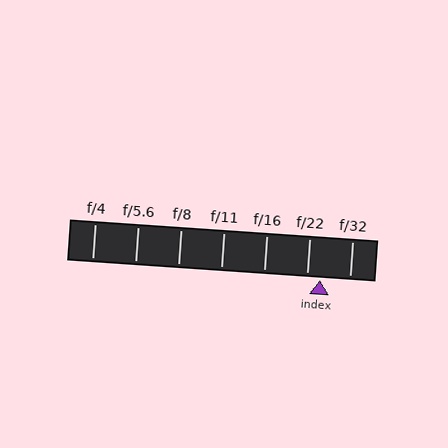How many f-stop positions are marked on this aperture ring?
There are 7 f-stop positions marked.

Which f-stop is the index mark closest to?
The index mark is closest to f/22.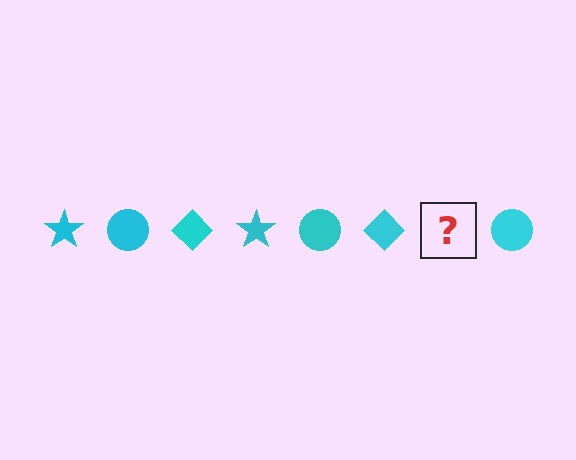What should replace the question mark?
The question mark should be replaced with a cyan star.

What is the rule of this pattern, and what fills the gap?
The rule is that the pattern cycles through star, circle, diamond shapes in cyan. The gap should be filled with a cyan star.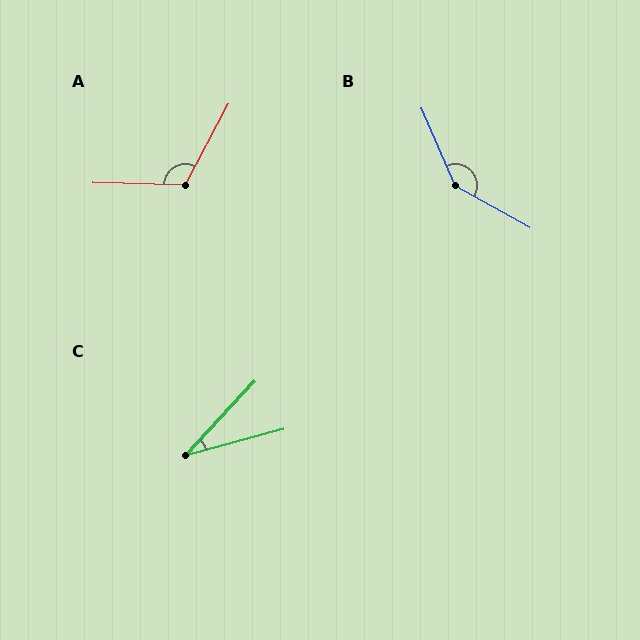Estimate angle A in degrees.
Approximately 117 degrees.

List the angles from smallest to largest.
C (32°), A (117°), B (143°).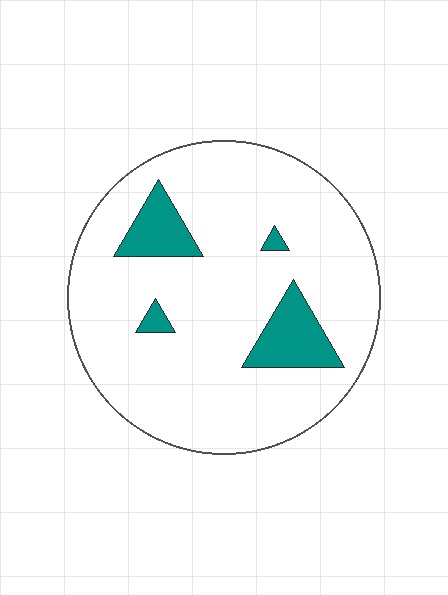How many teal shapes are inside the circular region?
4.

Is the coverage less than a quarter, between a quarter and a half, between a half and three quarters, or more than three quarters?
Less than a quarter.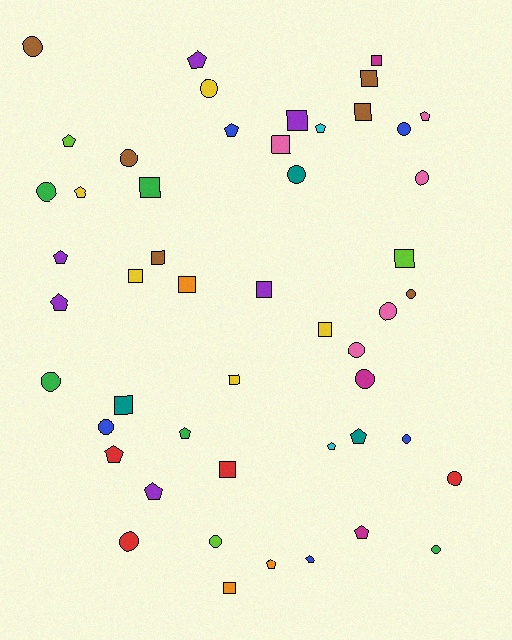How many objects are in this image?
There are 50 objects.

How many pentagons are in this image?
There are 16 pentagons.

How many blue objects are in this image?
There are 5 blue objects.